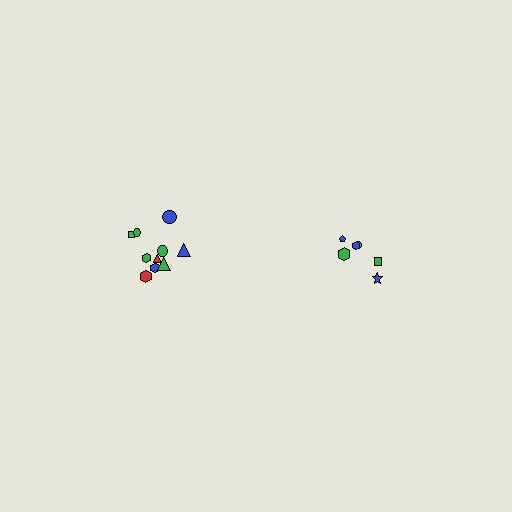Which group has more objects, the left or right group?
The left group.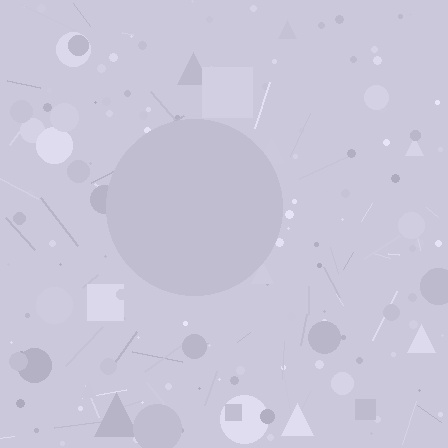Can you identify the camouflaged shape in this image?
The camouflaged shape is a circle.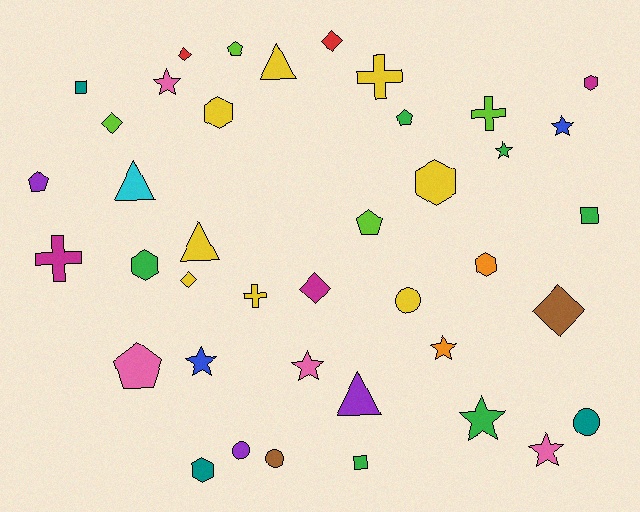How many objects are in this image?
There are 40 objects.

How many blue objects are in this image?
There are 2 blue objects.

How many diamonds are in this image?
There are 6 diamonds.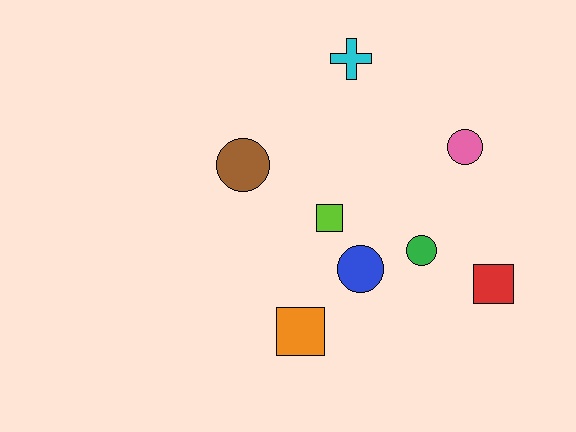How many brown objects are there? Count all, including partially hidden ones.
There is 1 brown object.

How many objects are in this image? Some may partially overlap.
There are 8 objects.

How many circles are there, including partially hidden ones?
There are 4 circles.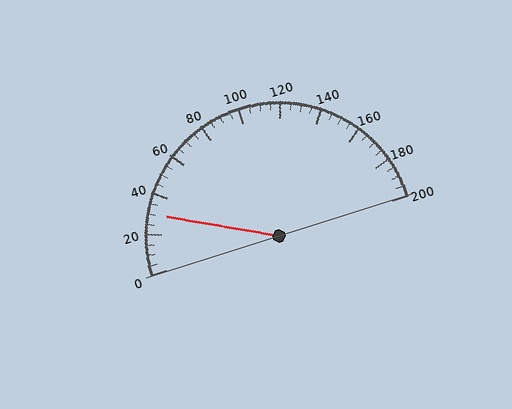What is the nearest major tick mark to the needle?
The nearest major tick mark is 40.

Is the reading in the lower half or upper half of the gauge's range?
The reading is in the lower half of the range (0 to 200).